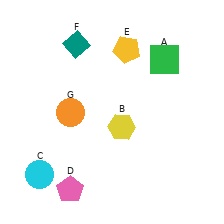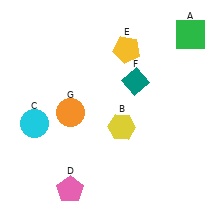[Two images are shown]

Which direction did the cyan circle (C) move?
The cyan circle (C) moved up.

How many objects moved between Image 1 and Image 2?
3 objects moved between the two images.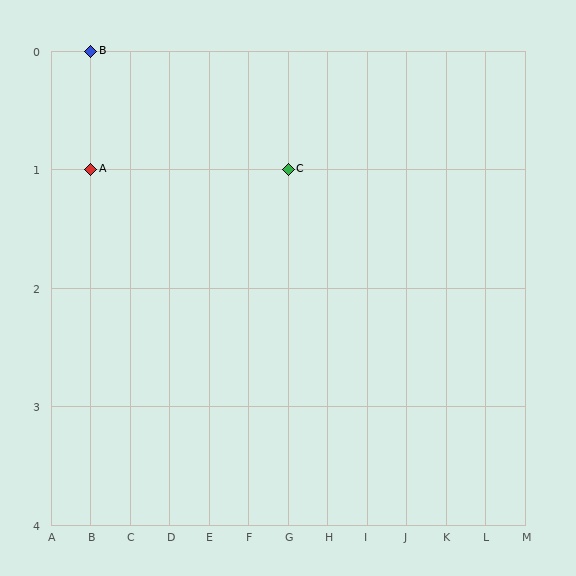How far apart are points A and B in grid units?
Points A and B are 1 row apart.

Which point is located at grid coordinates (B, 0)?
Point B is at (B, 0).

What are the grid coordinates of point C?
Point C is at grid coordinates (G, 1).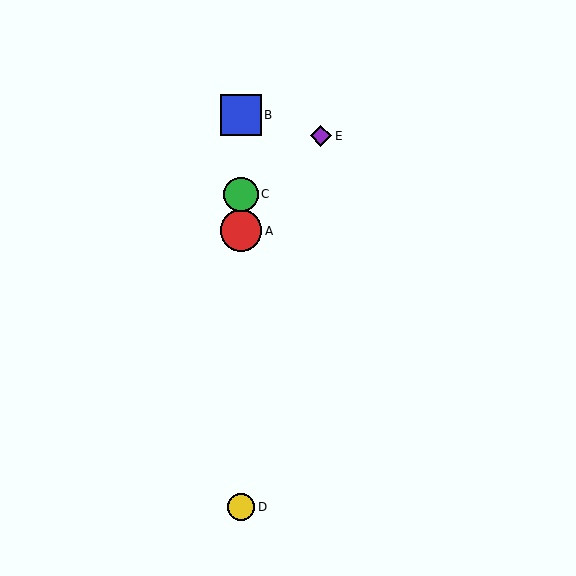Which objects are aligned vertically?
Objects A, B, C, D are aligned vertically.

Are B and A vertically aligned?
Yes, both are at x≈241.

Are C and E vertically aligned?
No, C is at x≈241 and E is at x≈321.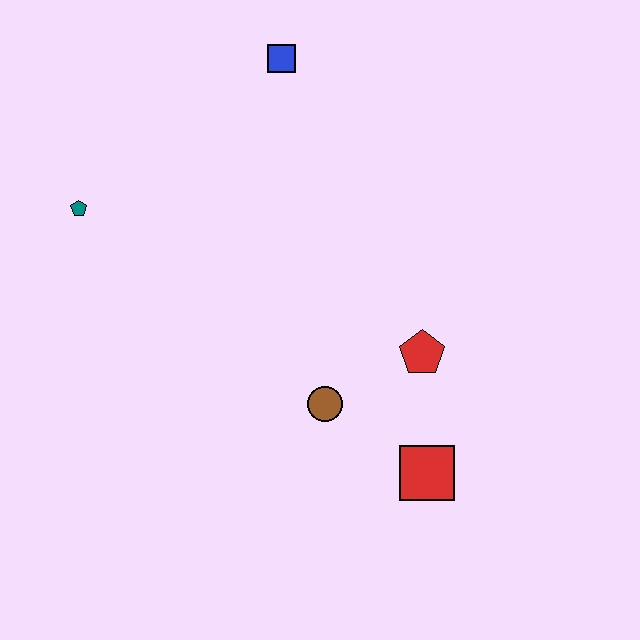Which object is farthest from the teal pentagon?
The red square is farthest from the teal pentagon.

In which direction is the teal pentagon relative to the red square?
The teal pentagon is to the left of the red square.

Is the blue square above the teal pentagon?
Yes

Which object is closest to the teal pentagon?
The blue square is closest to the teal pentagon.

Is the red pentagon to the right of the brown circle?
Yes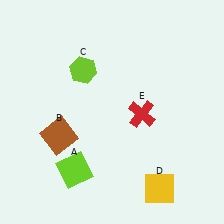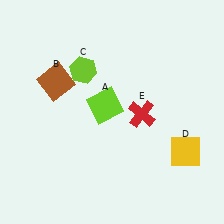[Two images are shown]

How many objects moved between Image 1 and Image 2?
3 objects moved between the two images.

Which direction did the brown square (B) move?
The brown square (B) moved up.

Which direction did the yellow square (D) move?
The yellow square (D) moved up.